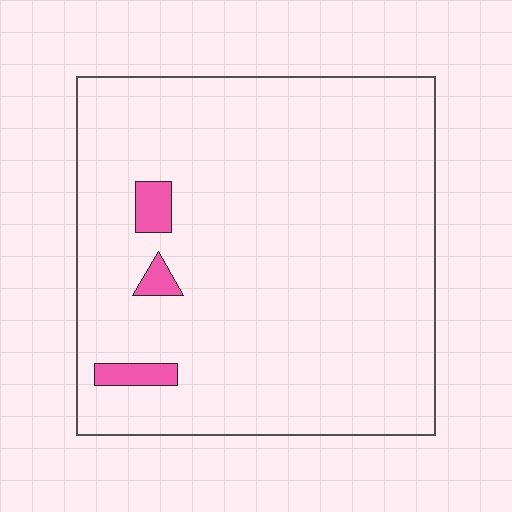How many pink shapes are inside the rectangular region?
3.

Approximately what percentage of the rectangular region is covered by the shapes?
Approximately 5%.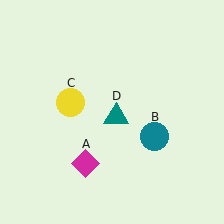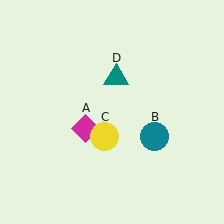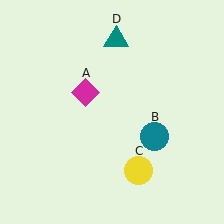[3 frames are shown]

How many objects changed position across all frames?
3 objects changed position: magenta diamond (object A), yellow circle (object C), teal triangle (object D).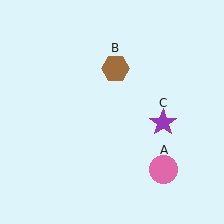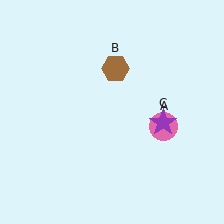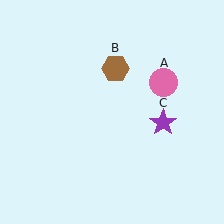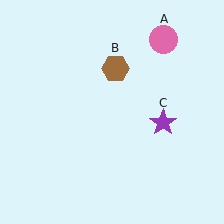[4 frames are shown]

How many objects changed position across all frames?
1 object changed position: pink circle (object A).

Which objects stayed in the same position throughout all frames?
Brown hexagon (object B) and purple star (object C) remained stationary.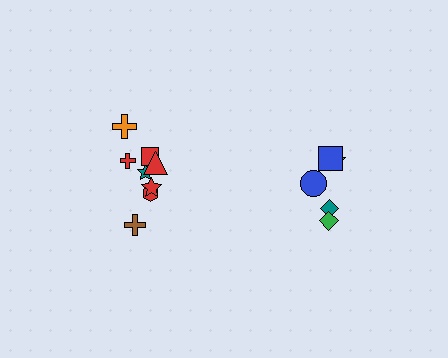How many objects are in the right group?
There are 5 objects.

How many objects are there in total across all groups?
There are 13 objects.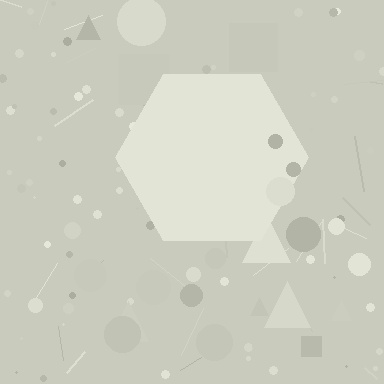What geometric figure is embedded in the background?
A hexagon is embedded in the background.